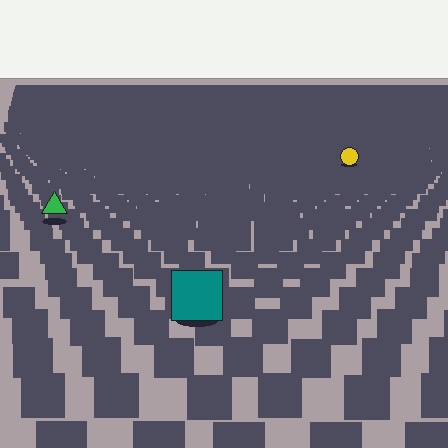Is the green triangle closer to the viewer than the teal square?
No. The teal square is closer — you can tell from the texture gradient: the ground texture is coarser near it.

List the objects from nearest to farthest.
From nearest to farthest: the teal square, the green triangle, the yellow circle.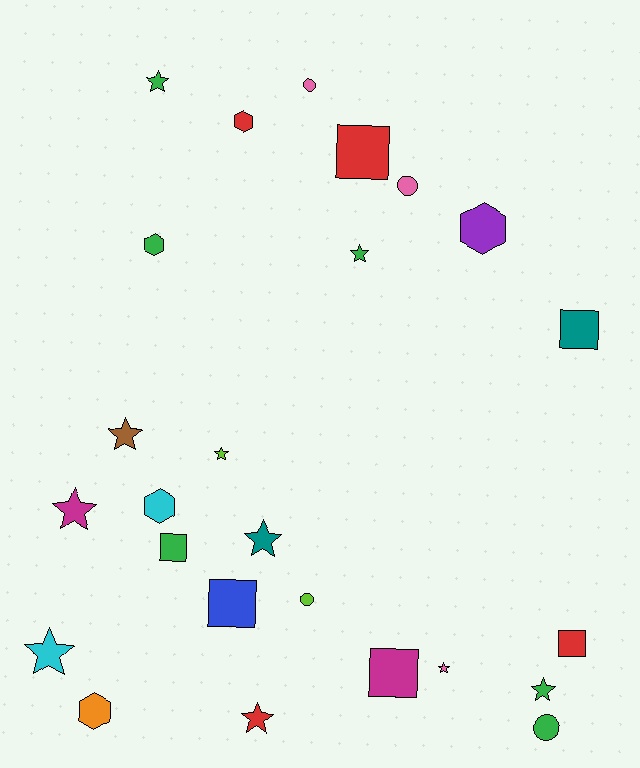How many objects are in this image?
There are 25 objects.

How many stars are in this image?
There are 10 stars.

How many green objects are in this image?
There are 6 green objects.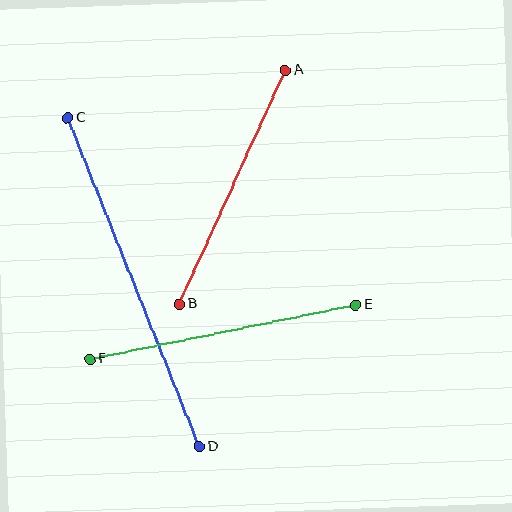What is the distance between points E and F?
The distance is approximately 271 pixels.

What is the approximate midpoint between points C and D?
The midpoint is at approximately (134, 282) pixels.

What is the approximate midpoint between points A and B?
The midpoint is at approximately (232, 187) pixels.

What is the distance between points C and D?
The distance is approximately 354 pixels.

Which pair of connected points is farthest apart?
Points C and D are farthest apart.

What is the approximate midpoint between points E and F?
The midpoint is at approximately (223, 332) pixels.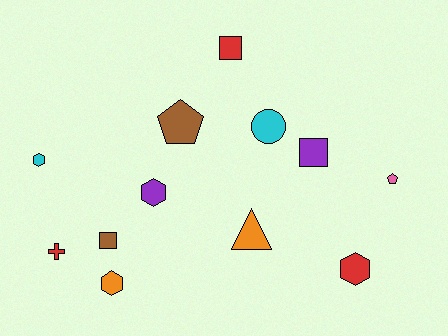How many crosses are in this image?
There is 1 cross.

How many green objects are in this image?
There are no green objects.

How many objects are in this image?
There are 12 objects.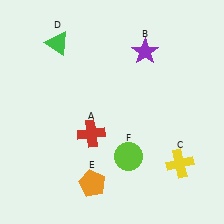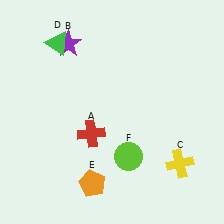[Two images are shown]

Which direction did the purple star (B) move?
The purple star (B) moved left.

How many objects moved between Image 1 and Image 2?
1 object moved between the two images.